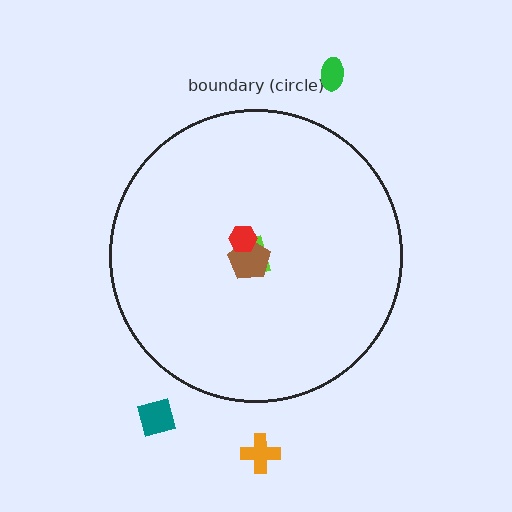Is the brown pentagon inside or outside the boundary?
Inside.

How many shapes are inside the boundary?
3 inside, 3 outside.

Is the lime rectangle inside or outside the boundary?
Inside.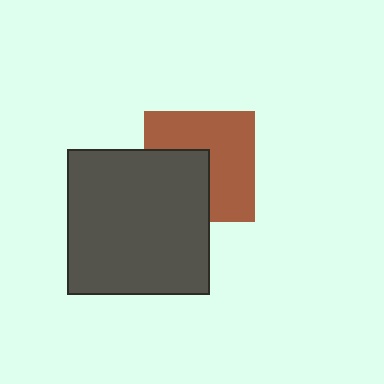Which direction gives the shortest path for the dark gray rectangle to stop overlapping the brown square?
Moving toward the lower-left gives the shortest separation.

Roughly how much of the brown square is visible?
About half of it is visible (roughly 61%).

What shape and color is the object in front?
The object in front is a dark gray rectangle.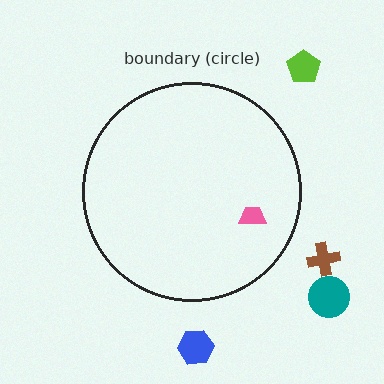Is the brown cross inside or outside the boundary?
Outside.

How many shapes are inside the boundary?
1 inside, 4 outside.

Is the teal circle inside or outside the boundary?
Outside.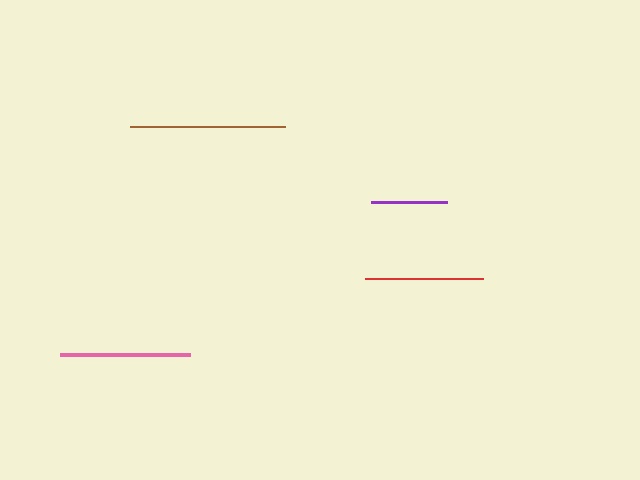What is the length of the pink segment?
The pink segment is approximately 130 pixels long.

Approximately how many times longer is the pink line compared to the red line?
The pink line is approximately 1.1 times the length of the red line.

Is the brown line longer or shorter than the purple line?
The brown line is longer than the purple line.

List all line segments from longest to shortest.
From longest to shortest: brown, pink, red, purple.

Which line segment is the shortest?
The purple line is the shortest at approximately 77 pixels.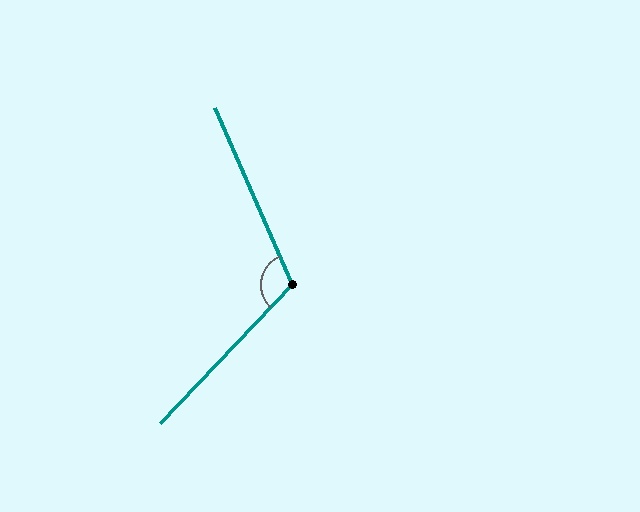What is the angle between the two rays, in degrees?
Approximately 113 degrees.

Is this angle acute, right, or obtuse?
It is obtuse.